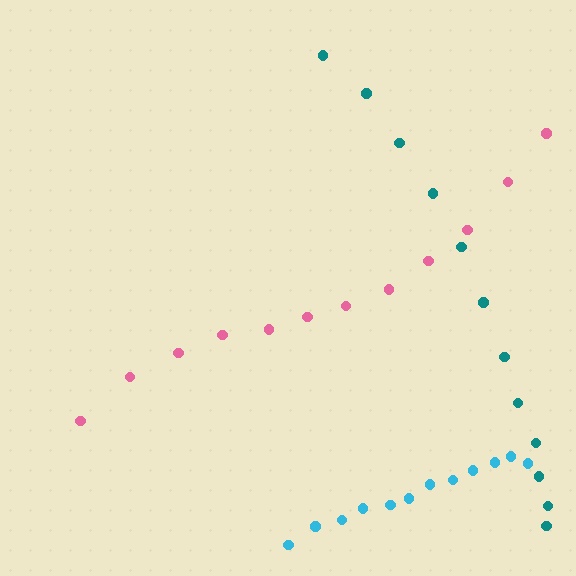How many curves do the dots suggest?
There are 3 distinct paths.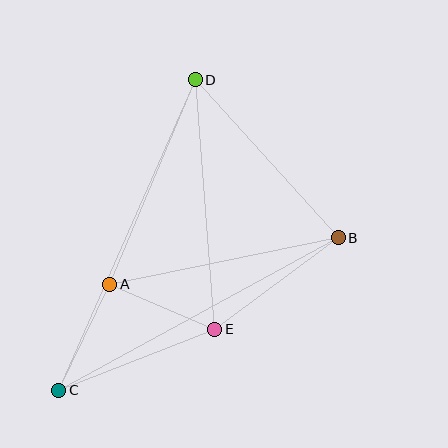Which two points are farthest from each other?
Points C and D are farthest from each other.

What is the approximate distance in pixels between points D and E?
The distance between D and E is approximately 250 pixels.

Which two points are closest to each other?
Points A and E are closest to each other.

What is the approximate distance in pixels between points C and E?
The distance between C and E is approximately 167 pixels.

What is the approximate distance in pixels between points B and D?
The distance between B and D is approximately 213 pixels.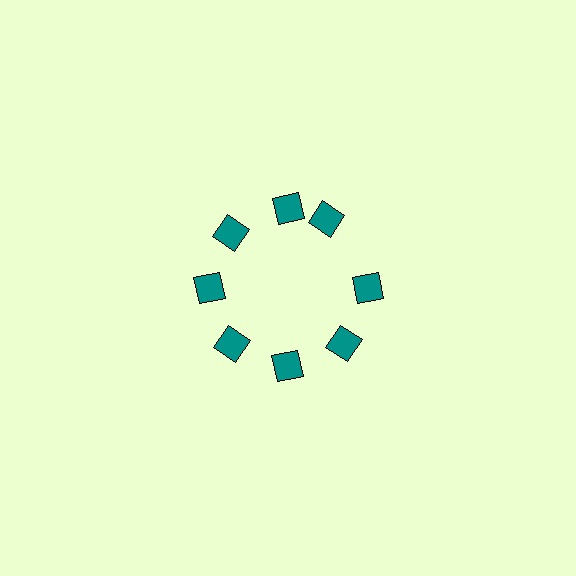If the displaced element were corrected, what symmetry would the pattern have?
It would have 8-fold rotational symmetry — the pattern would map onto itself every 45 degrees.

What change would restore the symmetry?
The symmetry would be restored by rotating it back into even spacing with its neighbors so that all 8 diamonds sit at equal angles and equal distance from the center.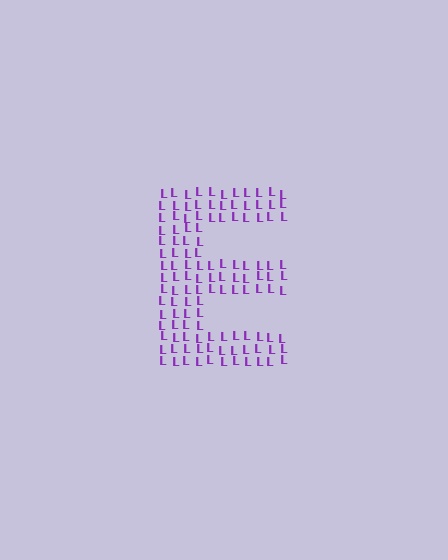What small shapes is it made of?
It is made of small letter L's.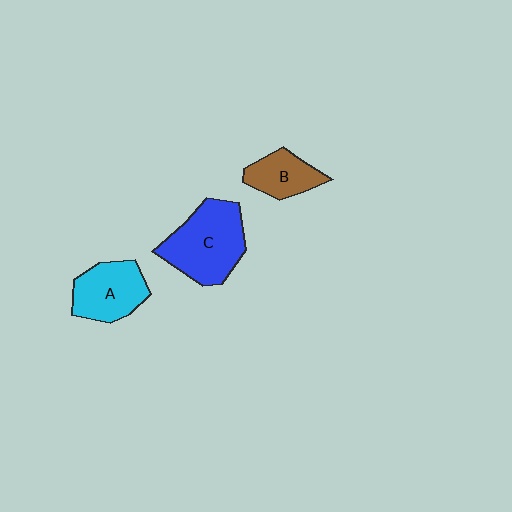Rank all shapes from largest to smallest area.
From largest to smallest: C (blue), A (cyan), B (brown).